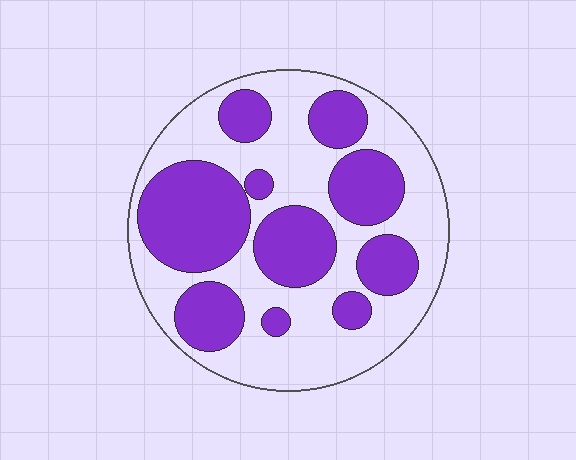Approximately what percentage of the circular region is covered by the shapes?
Approximately 45%.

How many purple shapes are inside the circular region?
10.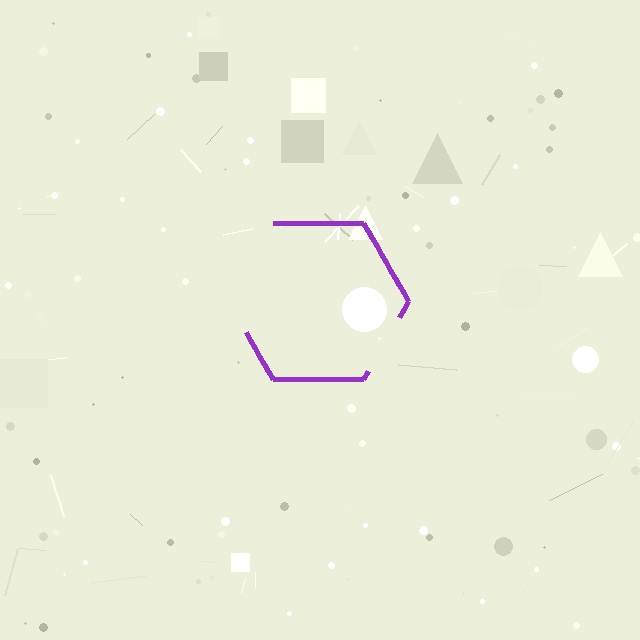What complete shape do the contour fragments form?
The contour fragments form a hexagon.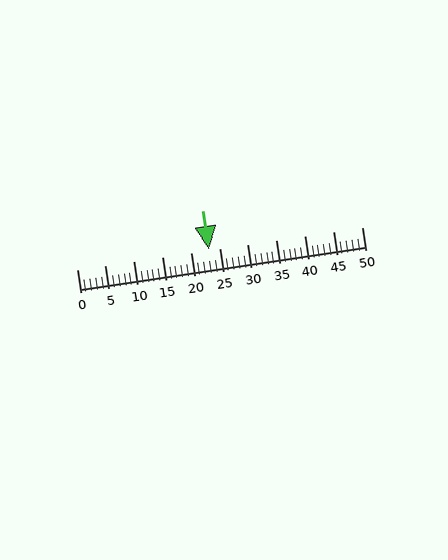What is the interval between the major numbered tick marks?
The major tick marks are spaced 5 units apart.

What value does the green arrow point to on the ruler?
The green arrow points to approximately 23.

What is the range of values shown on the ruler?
The ruler shows values from 0 to 50.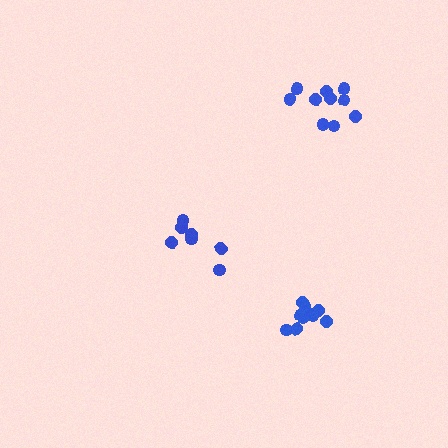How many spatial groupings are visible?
There are 3 spatial groupings.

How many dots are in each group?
Group 1: 10 dots, Group 2: 10 dots, Group 3: 7 dots (27 total).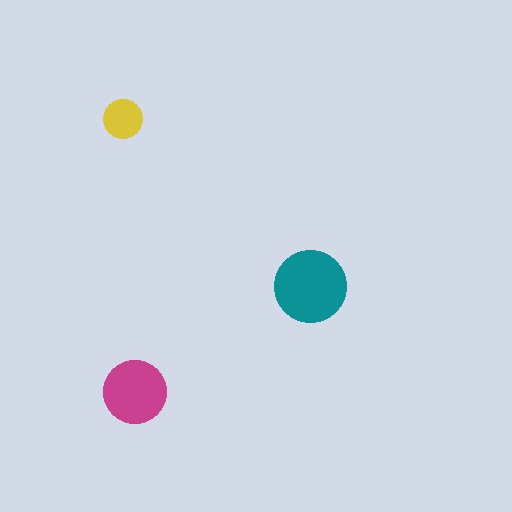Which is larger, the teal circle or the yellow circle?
The teal one.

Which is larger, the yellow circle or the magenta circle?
The magenta one.